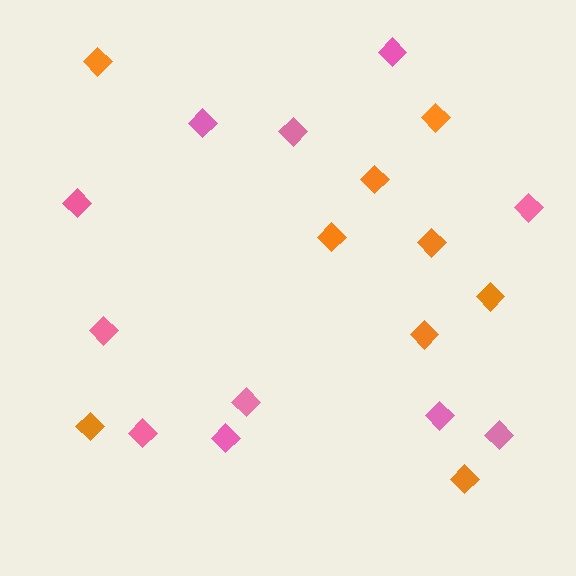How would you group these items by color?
There are 2 groups: one group of pink diamonds (11) and one group of orange diamonds (9).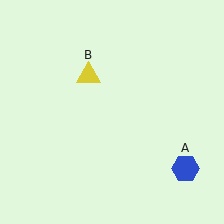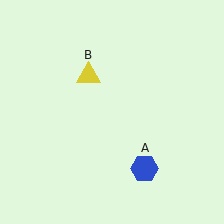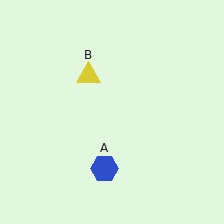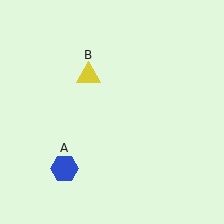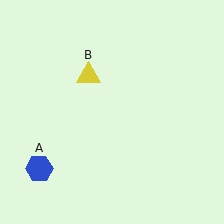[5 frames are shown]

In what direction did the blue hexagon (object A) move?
The blue hexagon (object A) moved left.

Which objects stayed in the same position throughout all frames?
Yellow triangle (object B) remained stationary.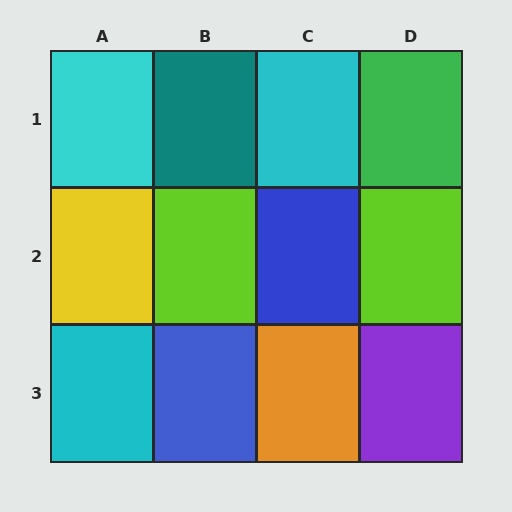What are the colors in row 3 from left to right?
Cyan, blue, orange, purple.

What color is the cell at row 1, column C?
Cyan.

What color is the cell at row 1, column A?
Cyan.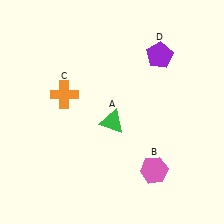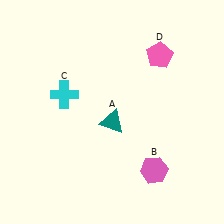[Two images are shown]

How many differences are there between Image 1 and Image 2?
There are 3 differences between the two images.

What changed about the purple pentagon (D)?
In Image 1, D is purple. In Image 2, it changed to pink.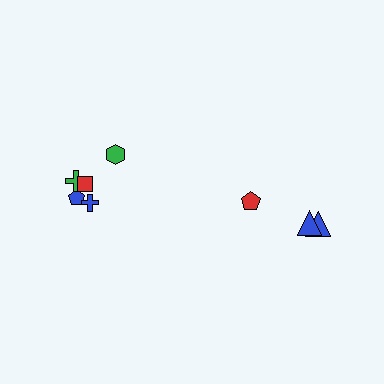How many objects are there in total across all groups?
There are 8 objects.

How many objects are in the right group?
There are 3 objects.